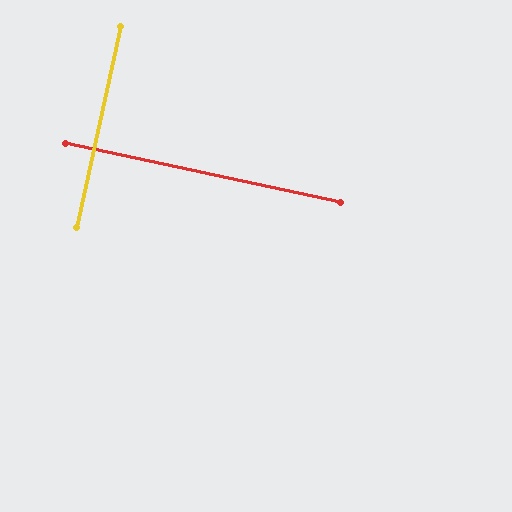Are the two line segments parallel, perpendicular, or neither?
Perpendicular — they meet at approximately 90°.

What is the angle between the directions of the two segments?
Approximately 90 degrees.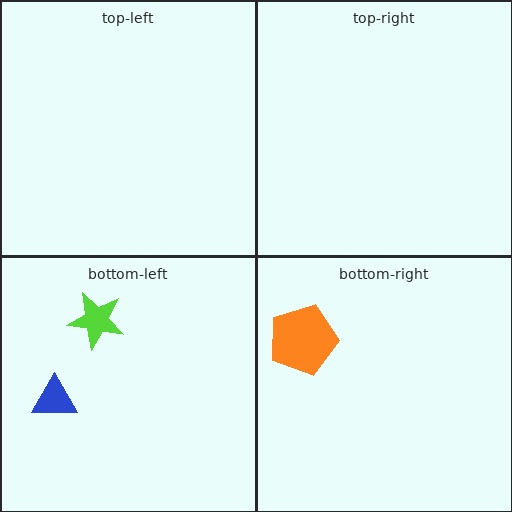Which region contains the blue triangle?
The bottom-left region.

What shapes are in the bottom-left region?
The blue triangle, the lime star.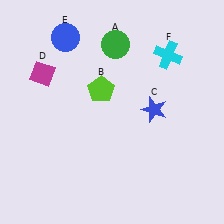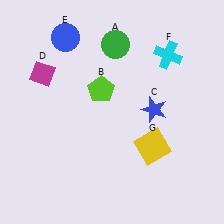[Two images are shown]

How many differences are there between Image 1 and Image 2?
There is 1 difference between the two images.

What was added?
A yellow square (G) was added in Image 2.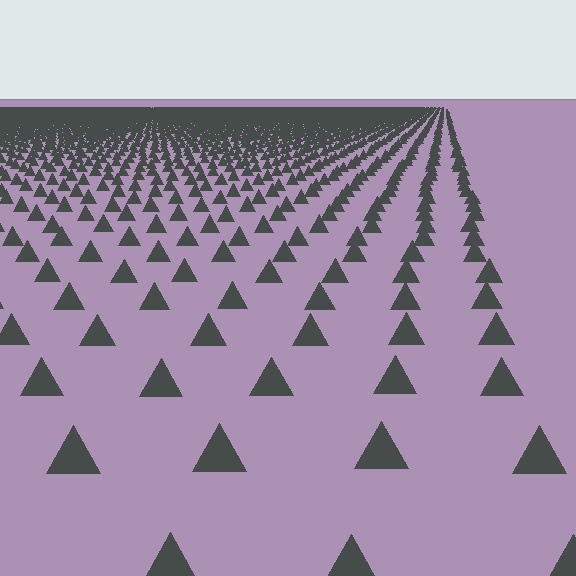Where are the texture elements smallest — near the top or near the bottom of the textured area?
Near the top.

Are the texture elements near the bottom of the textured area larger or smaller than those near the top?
Larger. Near the bottom, elements are closer to the viewer and appear at a bigger on-screen size.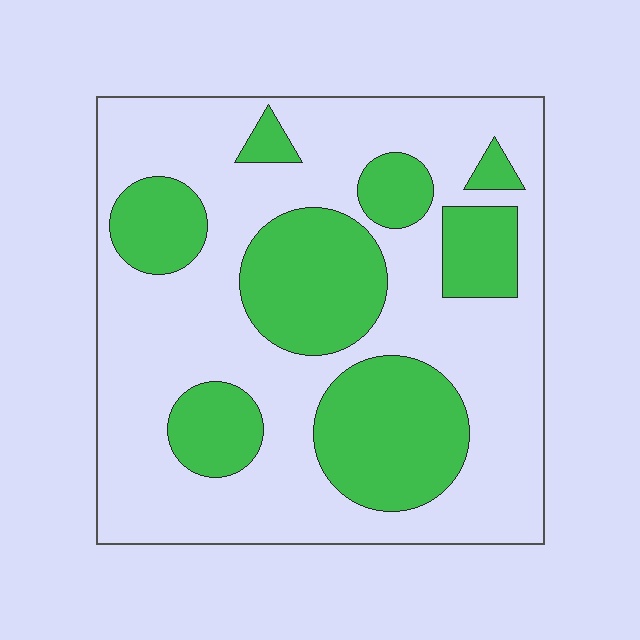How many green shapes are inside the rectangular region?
8.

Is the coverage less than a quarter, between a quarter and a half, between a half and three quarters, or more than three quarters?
Between a quarter and a half.